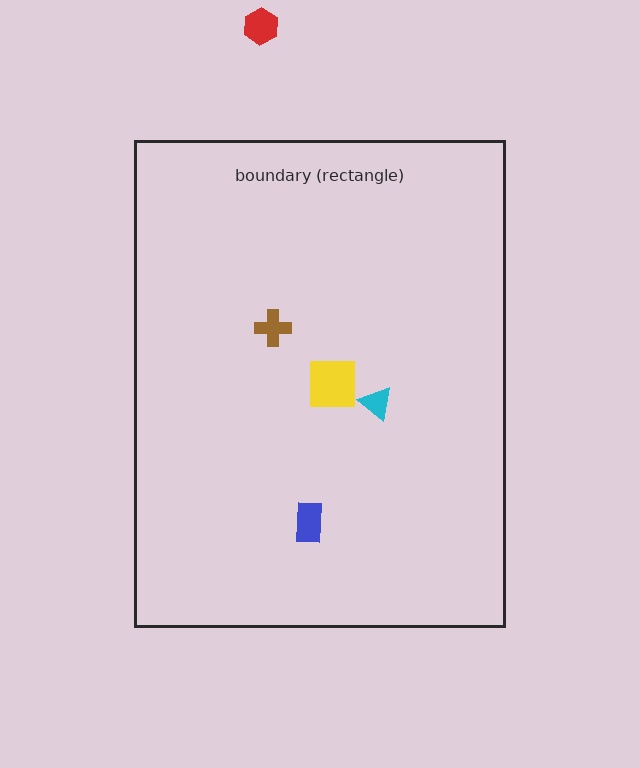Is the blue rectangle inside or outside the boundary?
Inside.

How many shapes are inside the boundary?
4 inside, 1 outside.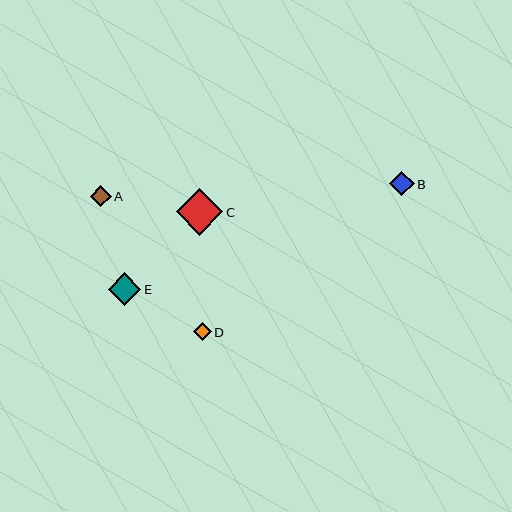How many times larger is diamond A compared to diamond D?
Diamond A is approximately 1.2 times the size of diamond D.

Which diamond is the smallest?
Diamond D is the smallest with a size of approximately 18 pixels.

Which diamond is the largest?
Diamond C is the largest with a size of approximately 47 pixels.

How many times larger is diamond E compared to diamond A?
Diamond E is approximately 1.6 times the size of diamond A.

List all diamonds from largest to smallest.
From largest to smallest: C, E, B, A, D.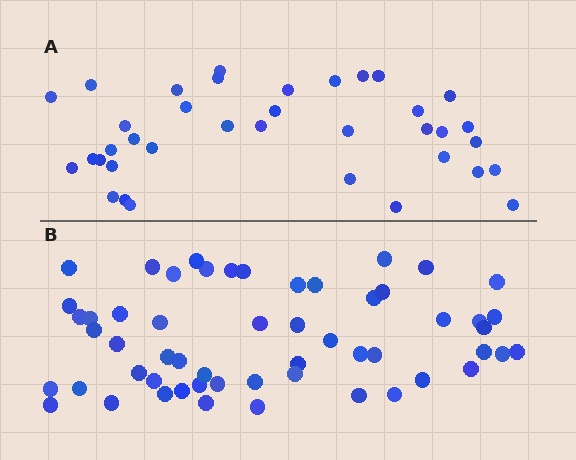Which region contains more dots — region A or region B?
Region B (the bottom region) has more dots.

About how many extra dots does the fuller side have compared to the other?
Region B has approximately 20 more dots than region A.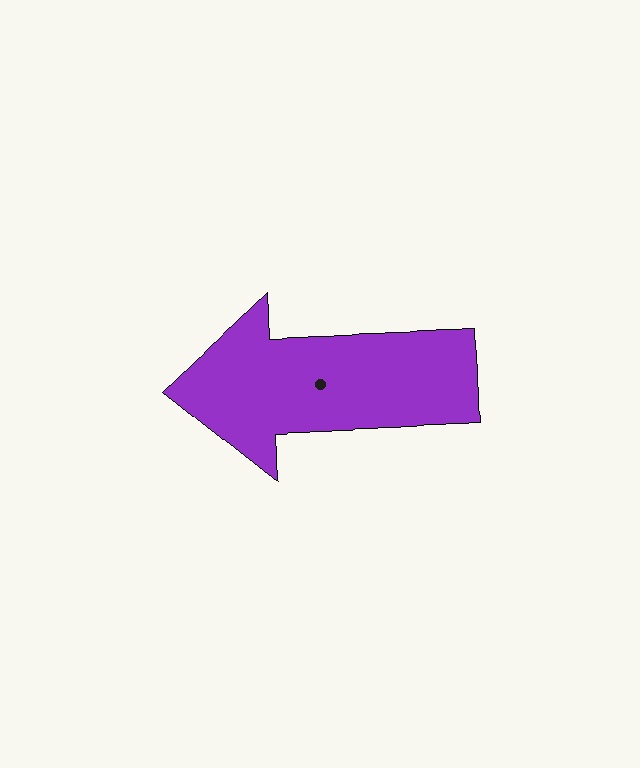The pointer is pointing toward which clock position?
Roughly 9 o'clock.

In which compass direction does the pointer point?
West.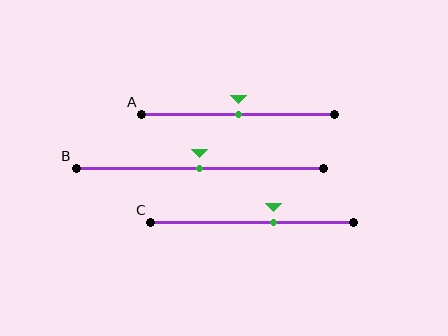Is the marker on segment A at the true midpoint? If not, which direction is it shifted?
Yes, the marker on segment A is at the true midpoint.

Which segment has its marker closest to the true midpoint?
Segment A has its marker closest to the true midpoint.